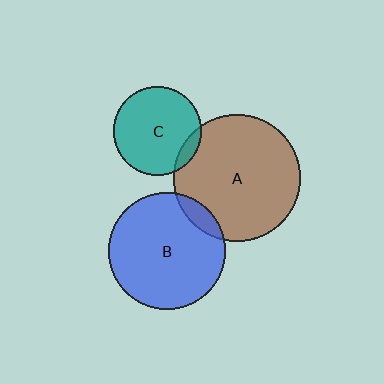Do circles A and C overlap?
Yes.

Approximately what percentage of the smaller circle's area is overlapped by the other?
Approximately 10%.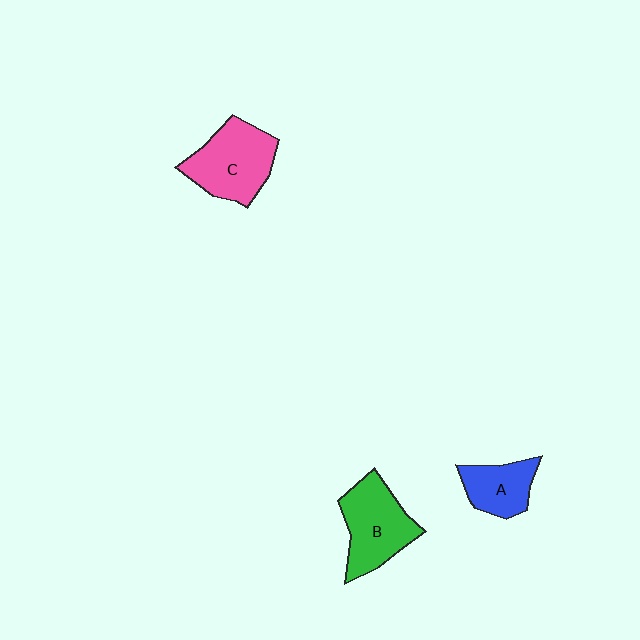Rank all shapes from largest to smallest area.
From largest to smallest: C (pink), B (green), A (blue).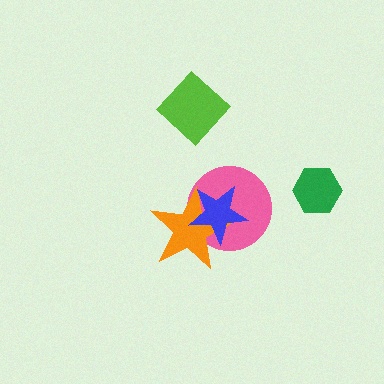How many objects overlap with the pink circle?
2 objects overlap with the pink circle.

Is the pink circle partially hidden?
Yes, it is partially covered by another shape.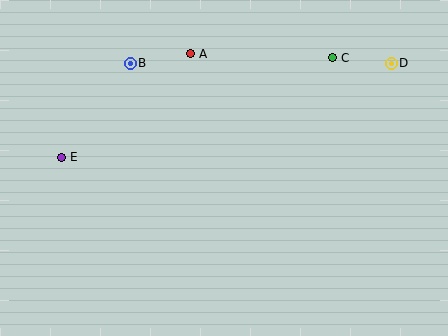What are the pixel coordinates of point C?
Point C is at (333, 58).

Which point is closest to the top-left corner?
Point B is closest to the top-left corner.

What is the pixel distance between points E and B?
The distance between E and B is 116 pixels.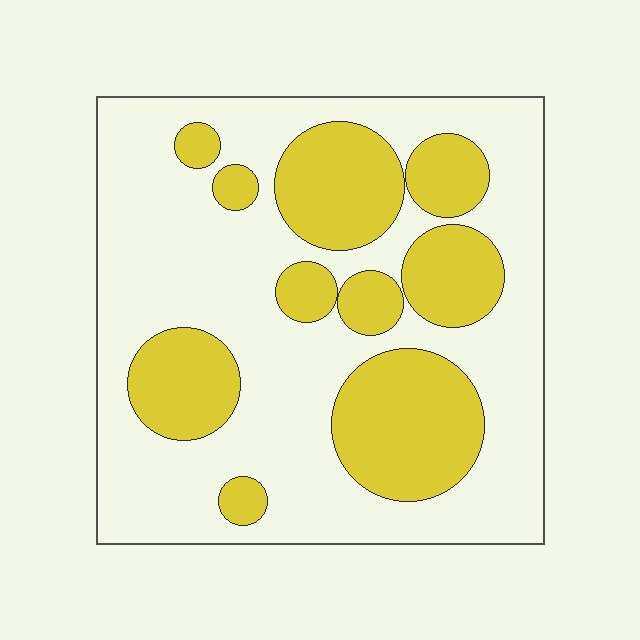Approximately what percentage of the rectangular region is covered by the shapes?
Approximately 35%.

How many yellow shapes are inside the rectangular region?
10.